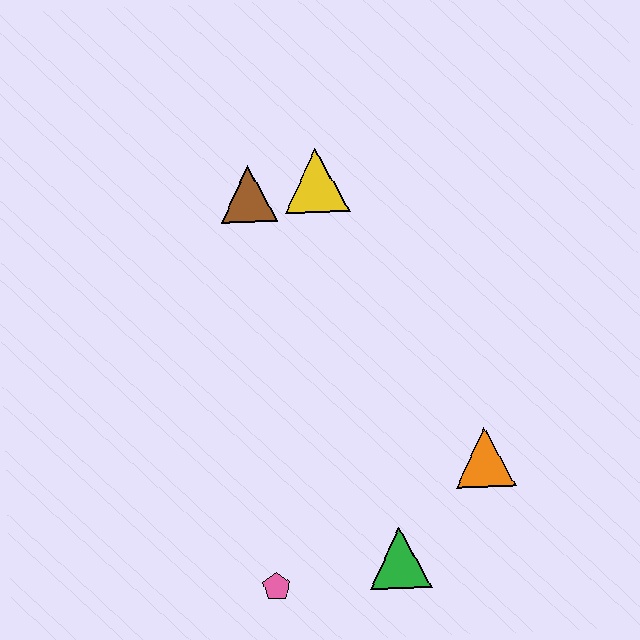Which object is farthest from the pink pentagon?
The yellow triangle is farthest from the pink pentagon.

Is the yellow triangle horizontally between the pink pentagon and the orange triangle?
Yes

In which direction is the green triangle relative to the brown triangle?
The green triangle is below the brown triangle.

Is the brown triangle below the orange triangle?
No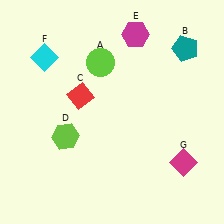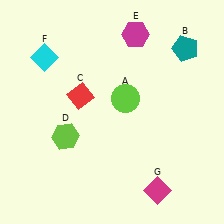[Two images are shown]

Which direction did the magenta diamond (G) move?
The magenta diamond (G) moved down.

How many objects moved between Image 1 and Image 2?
2 objects moved between the two images.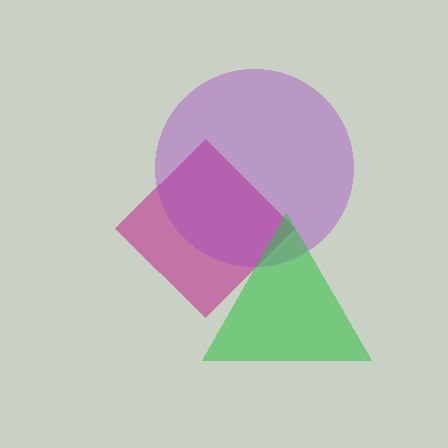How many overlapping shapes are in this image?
There are 3 overlapping shapes in the image.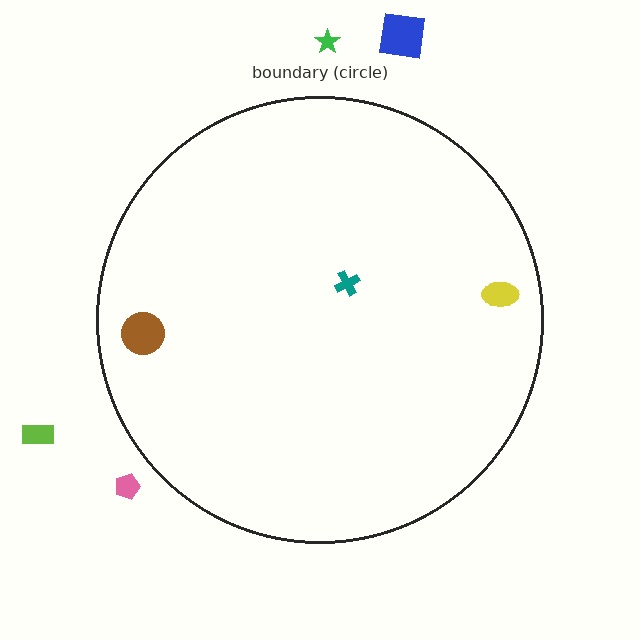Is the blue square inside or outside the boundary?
Outside.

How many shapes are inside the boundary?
3 inside, 4 outside.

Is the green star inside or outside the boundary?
Outside.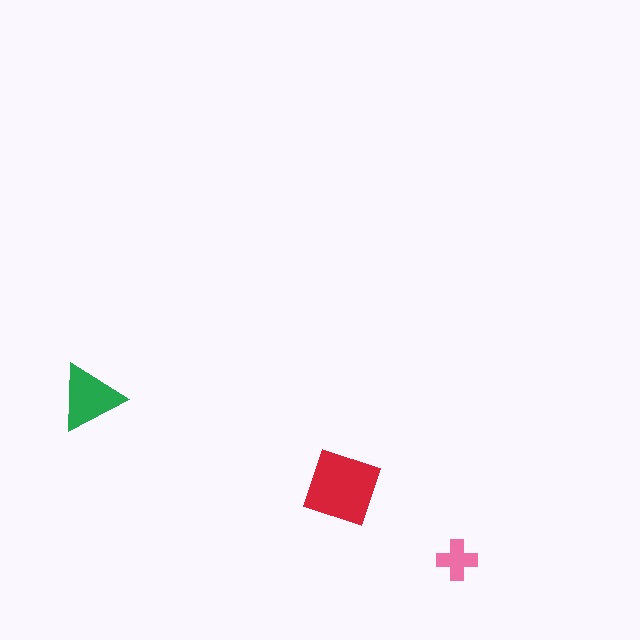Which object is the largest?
The red diamond.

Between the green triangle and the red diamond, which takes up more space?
The red diamond.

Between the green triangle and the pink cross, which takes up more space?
The green triangle.